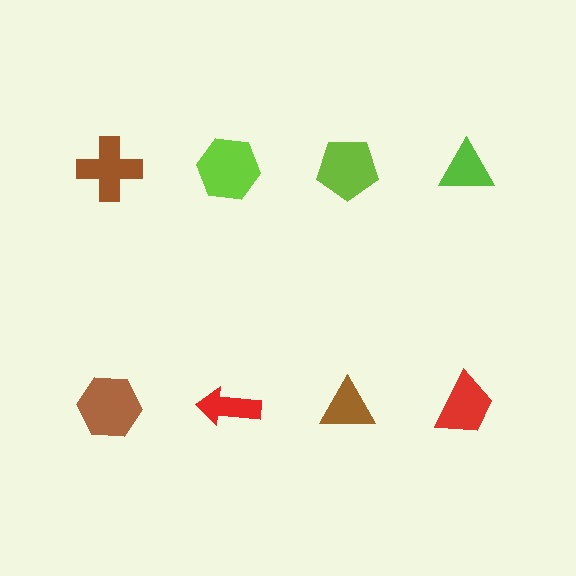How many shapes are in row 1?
4 shapes.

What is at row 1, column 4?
A lime triangle.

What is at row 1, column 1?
A brown cross.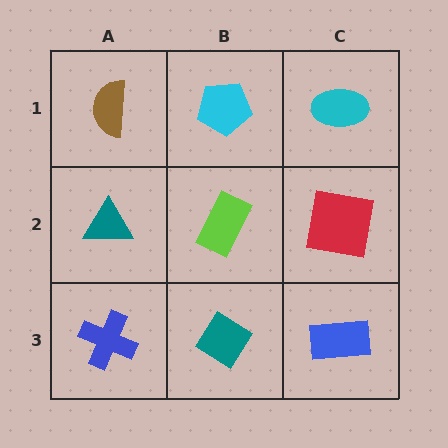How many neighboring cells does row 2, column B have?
4.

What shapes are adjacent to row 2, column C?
A cyan ellipse (row 1, column C), a blue rectangle (row 3, column C), a lime rectangle (row 2, column B).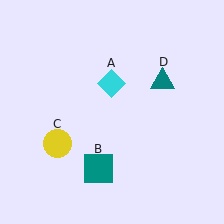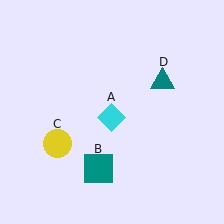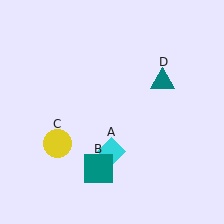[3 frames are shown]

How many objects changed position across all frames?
1 object changed position: cyan diamond (object A).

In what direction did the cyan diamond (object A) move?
The cyan diamond (object A) moved down.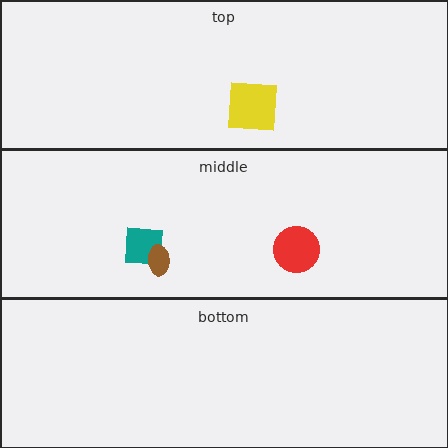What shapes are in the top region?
The yellow square.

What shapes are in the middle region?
The red circle, the teal square, the brown ellipse.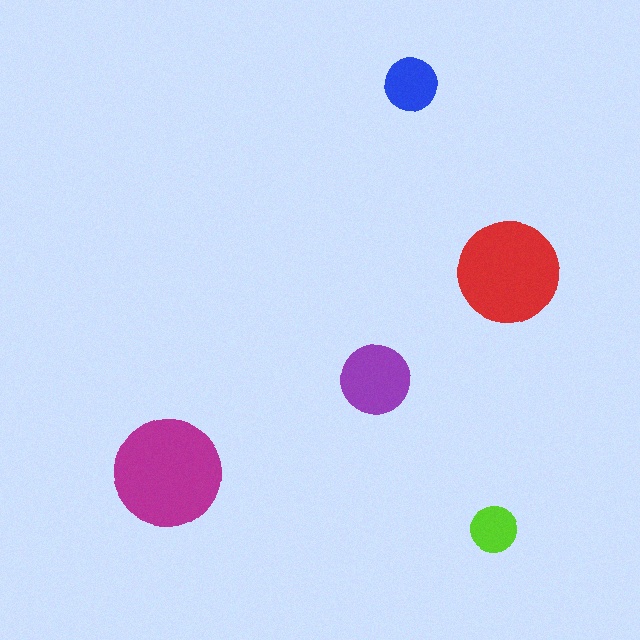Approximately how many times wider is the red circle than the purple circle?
About 1.5 times wider.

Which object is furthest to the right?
The red circle is rightmost.